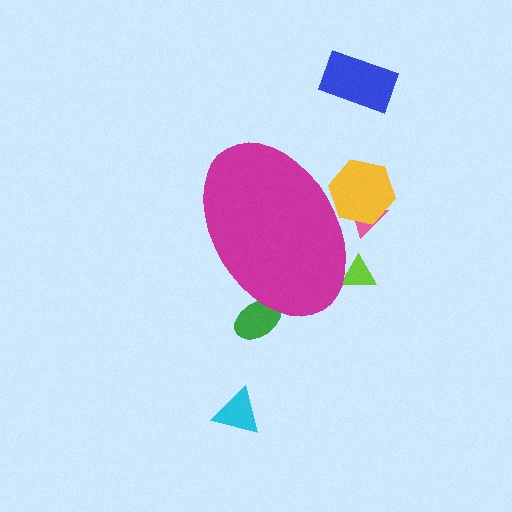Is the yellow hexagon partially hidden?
Yes, the yellow hexagon is partially hidden behind the magenta ellipse.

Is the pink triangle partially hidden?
Yes, the pink triangle is partially hidden behind the magenta ellipse.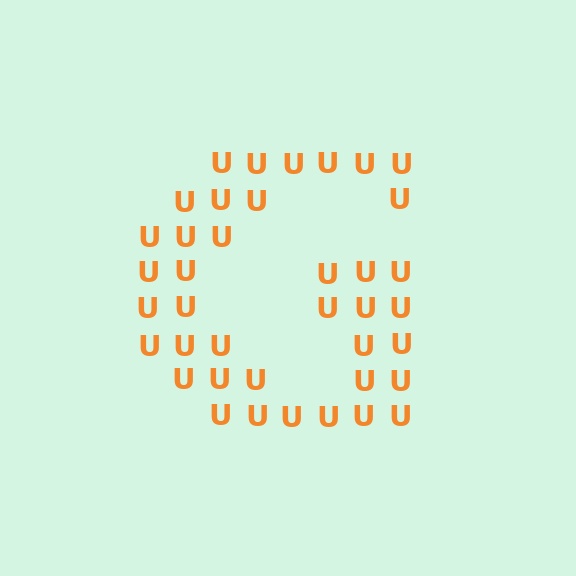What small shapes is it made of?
It is made of small letter U's.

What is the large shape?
The large shape is the letter G.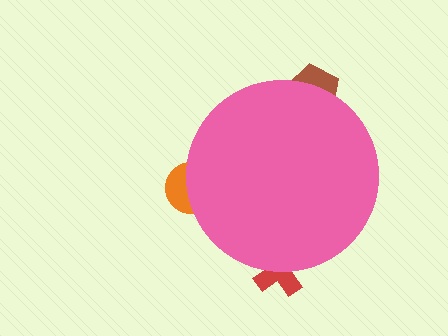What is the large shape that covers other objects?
A pink circle.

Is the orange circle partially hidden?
Yes, the orange circle is partially hidden behind the pink circle.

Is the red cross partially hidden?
Yes, the red cross is partially hidden behind the pink circle.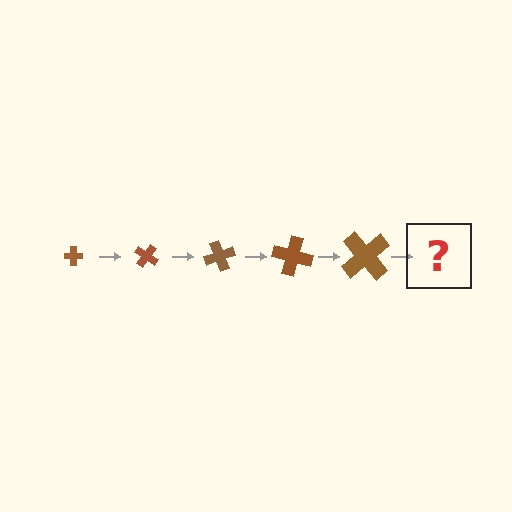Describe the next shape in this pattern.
It should be a cross, larger than the previous one and rotated 175 degrees from the start.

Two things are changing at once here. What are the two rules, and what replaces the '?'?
The two rules are that the cross grows larger each step and it rotates 35 degrees each step. The '?' should be a cross, larger than the previous one and rotated 175 degrees from the start.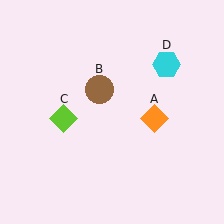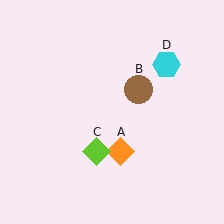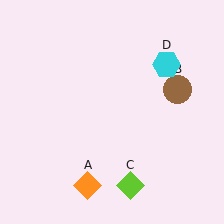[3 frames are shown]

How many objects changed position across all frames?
3 objects changed position: orange diamond (object A), brown circle (object B), lime diamond (object C).